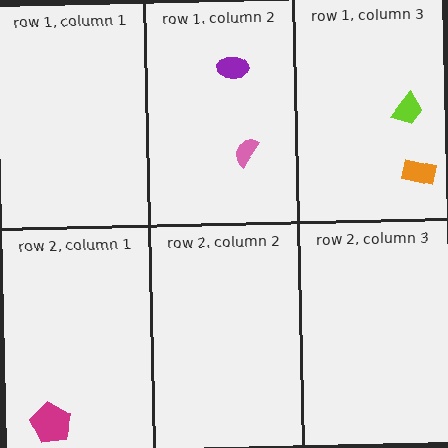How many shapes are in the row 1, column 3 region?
2.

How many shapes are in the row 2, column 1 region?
1.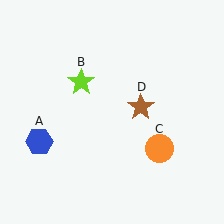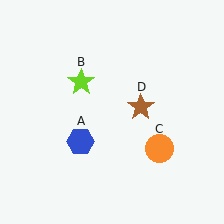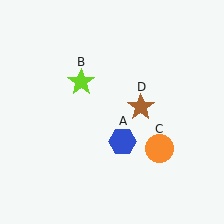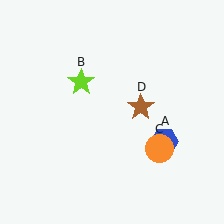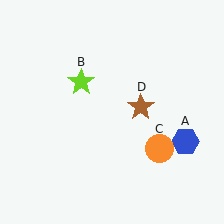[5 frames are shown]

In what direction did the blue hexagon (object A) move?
The blue hexagon (object A) moved right.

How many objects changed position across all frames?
1 object changed position: blue hexagon (object A).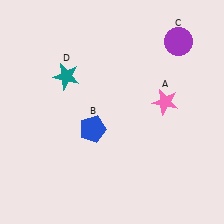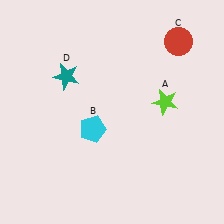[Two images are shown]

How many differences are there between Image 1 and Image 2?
There are 3 differences between the two images.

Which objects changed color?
A changed from pink to lime. B changed from blue to cyan. C changed from purple to red.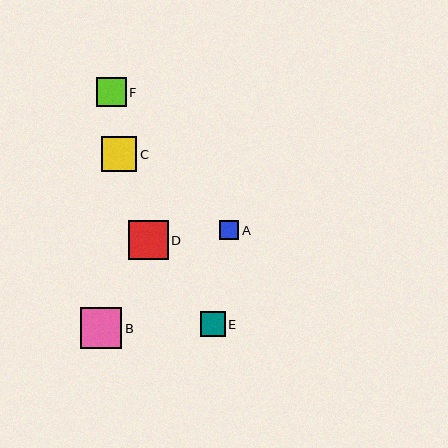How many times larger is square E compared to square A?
Square E is approximately 1.3 times the size of square A.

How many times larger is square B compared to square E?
Square B is approximately 1.7 times the size of square E.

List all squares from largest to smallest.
From largest to smallest: B, D, C, F, E, A.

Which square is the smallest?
Square A is the smallest with a size of approximately 19 pixels.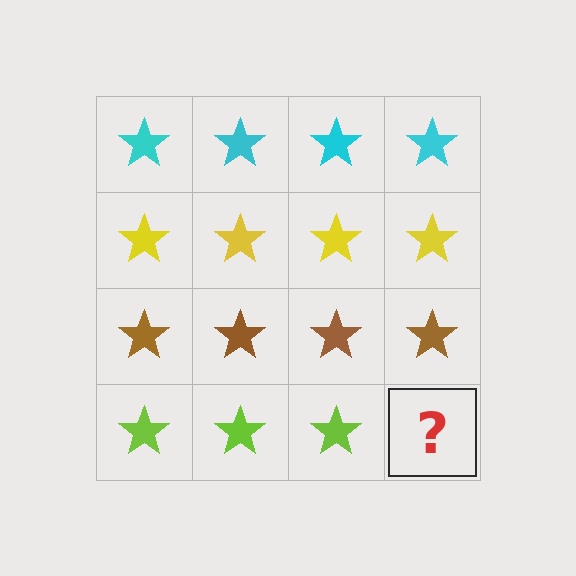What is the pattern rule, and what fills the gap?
The rule is that each row has a consistent color. The gap should be filled with a lime star.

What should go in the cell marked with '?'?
The missing cell should contain a lime star.